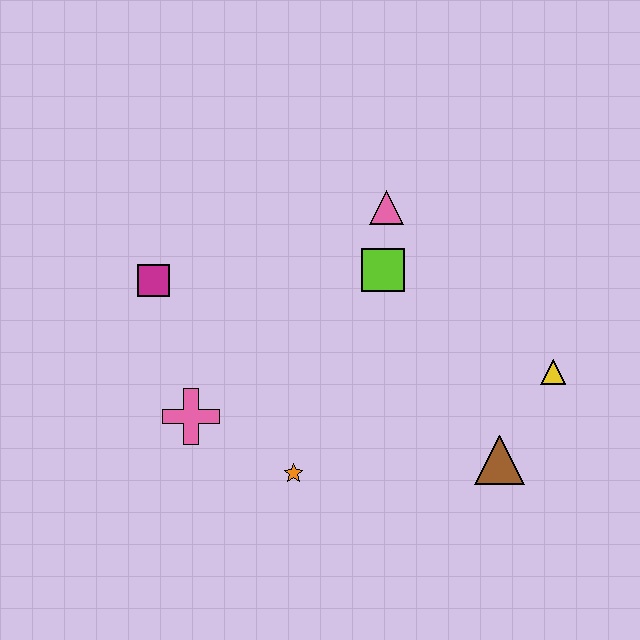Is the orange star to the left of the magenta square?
No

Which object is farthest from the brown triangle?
The magenta square is farthest from the brown triangle.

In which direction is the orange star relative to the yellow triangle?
The orange star is to the left of the yellow triangle.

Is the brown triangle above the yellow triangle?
No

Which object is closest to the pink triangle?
The lime square is closest to the pink triangle.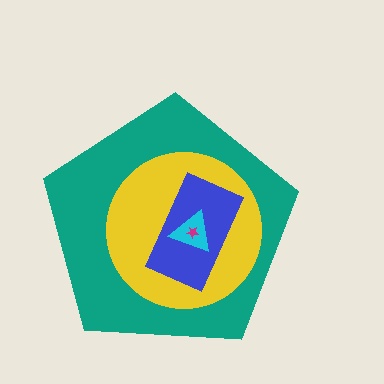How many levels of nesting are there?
5.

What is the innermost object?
The magenta star.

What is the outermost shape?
The teal pentagon.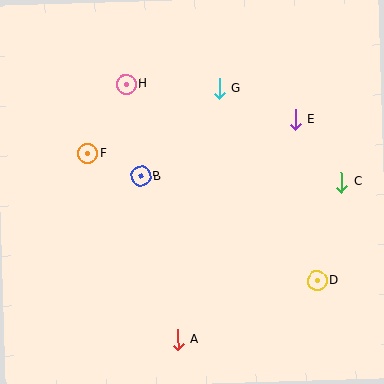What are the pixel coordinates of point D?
Point D is at (317, 281).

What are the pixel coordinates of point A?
Point A is at (178, 340).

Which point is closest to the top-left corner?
Point H is closest to the top-left corner.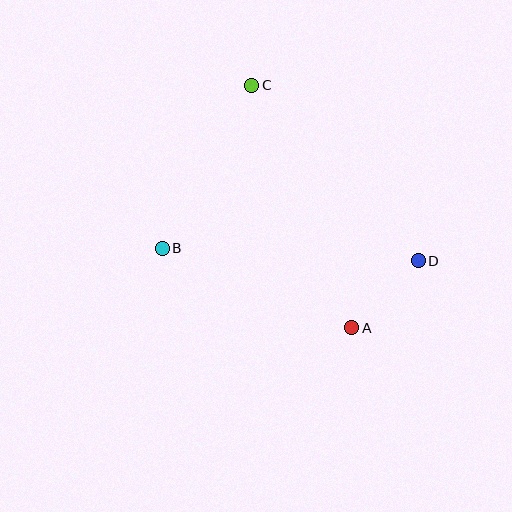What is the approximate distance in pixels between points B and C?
The distance between B and C is approximately 186 pixels.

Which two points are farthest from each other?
Points A and C are farthest from each other.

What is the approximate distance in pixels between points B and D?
The distance between B and D is approximately 257 pixels.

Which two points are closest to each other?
Points A and D are closest to each other.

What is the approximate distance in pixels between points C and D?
The distance between C and D is approximately 242 pixels.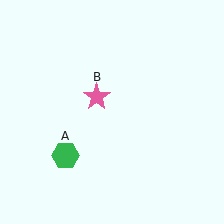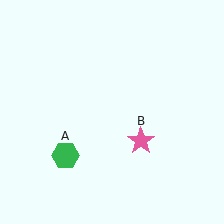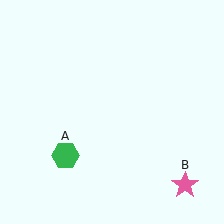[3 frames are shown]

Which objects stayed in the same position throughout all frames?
Green hexagon (object A) remained stationary.